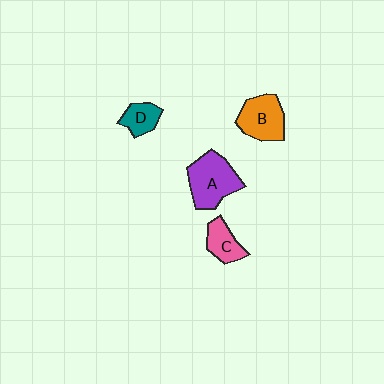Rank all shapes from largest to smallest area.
From largest to smallest: A (purple), B (orange), C (pink), D (teal).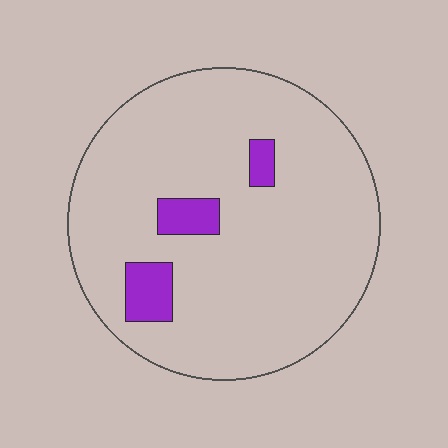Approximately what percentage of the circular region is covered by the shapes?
Approximately 10%.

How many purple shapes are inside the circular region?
3.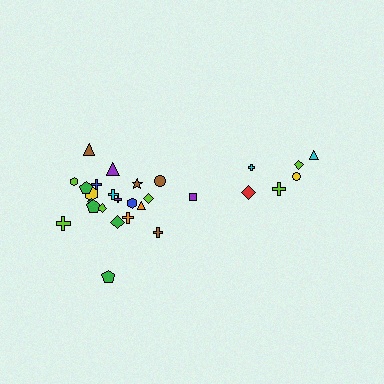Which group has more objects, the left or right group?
The left group.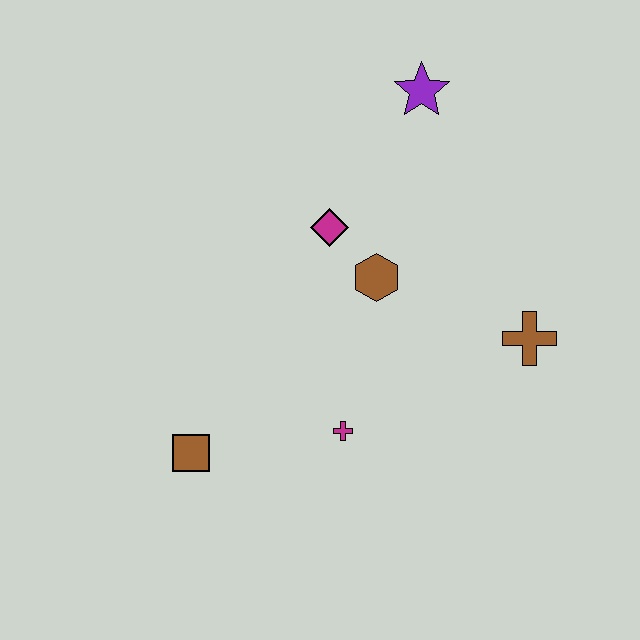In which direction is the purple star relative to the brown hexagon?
The purple star is above the brown hexagon.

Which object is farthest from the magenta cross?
The purple star is farthest from the magenta cross.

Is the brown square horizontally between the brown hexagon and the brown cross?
No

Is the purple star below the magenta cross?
No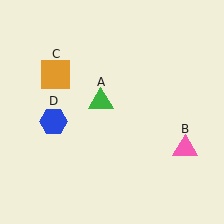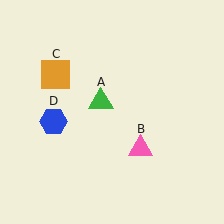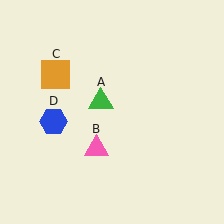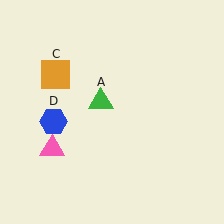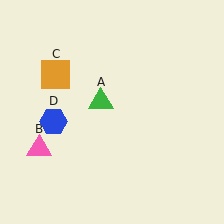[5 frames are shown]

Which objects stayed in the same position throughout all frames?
Green triangle (object A) and orange square (object C) and blue hexagon (object D) remained stationary.